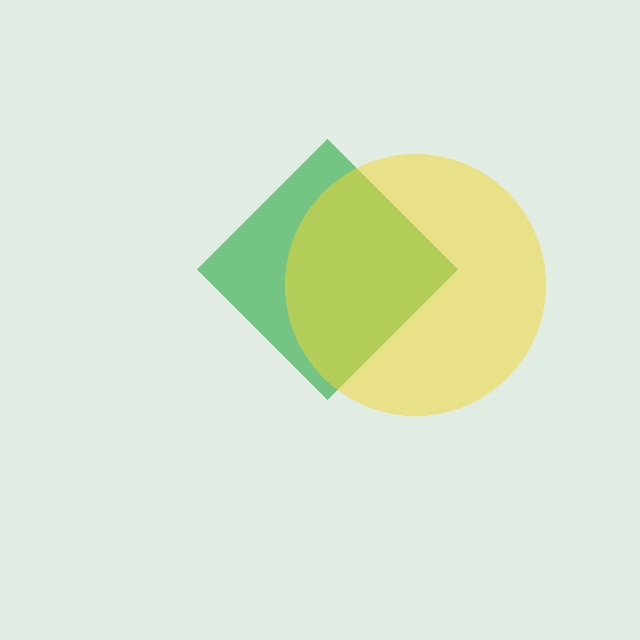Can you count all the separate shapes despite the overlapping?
Yes, there are 2 separate shapes.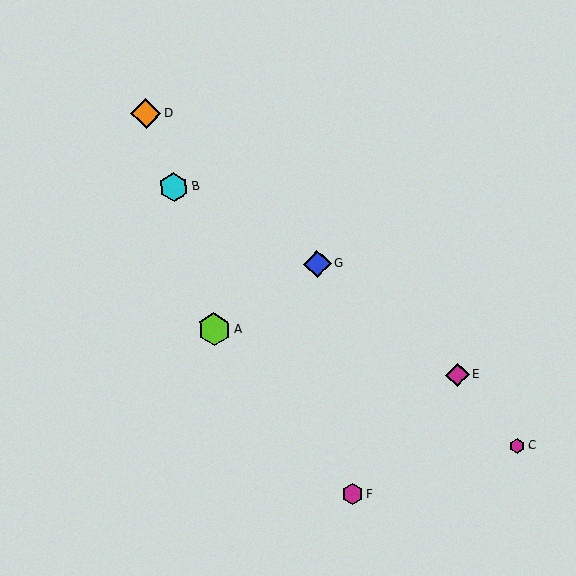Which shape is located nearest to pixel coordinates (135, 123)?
The orange diamond (labeled D) at (146, 114) is nearest to that location.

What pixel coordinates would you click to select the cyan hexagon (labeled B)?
Click at (174, 187) to select the cyan hexagon B.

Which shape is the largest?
The lime hexagon (labeled A) is the largest.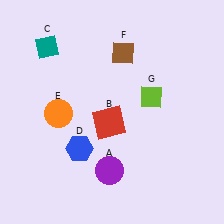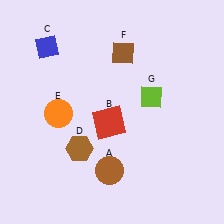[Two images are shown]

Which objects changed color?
A changed from purple to brown. C changed from teal to blue. D changed from blue to brown.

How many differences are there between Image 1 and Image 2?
There are 3 differences between the two images.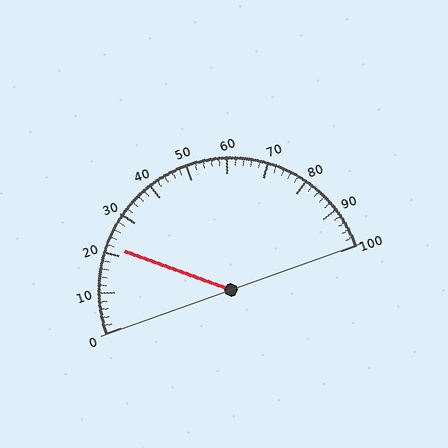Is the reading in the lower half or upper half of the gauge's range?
The reading is in the lower half of the range (0 to 100).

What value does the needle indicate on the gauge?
The needle indicates approximately 22.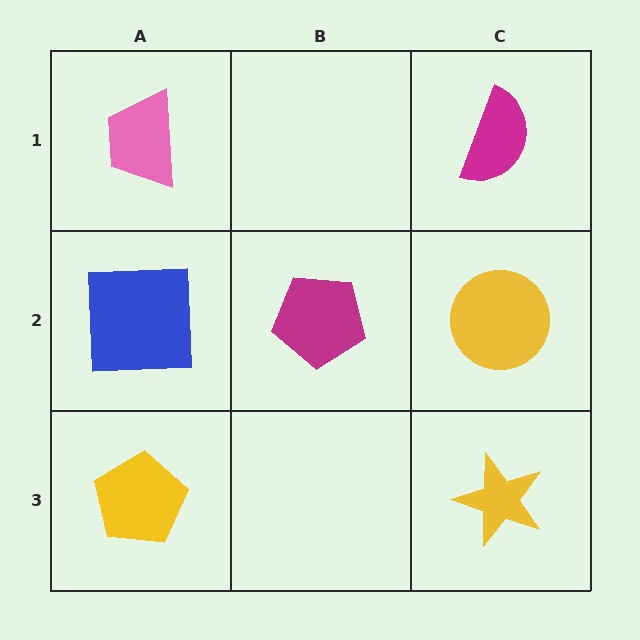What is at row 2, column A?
A blue square.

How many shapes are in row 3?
2 shapes.